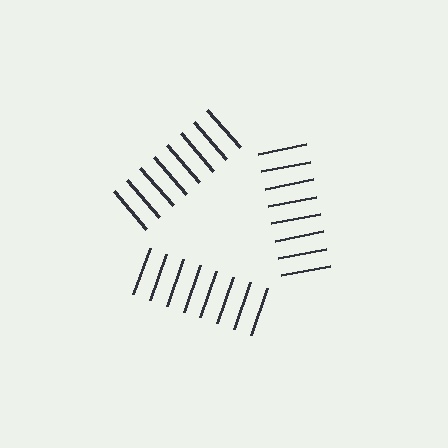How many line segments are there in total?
24 — 8 along each of the 3 edges.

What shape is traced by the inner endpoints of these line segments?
An illusory triangle — the line segments terminate on its edges but no continuous stroke is drawn.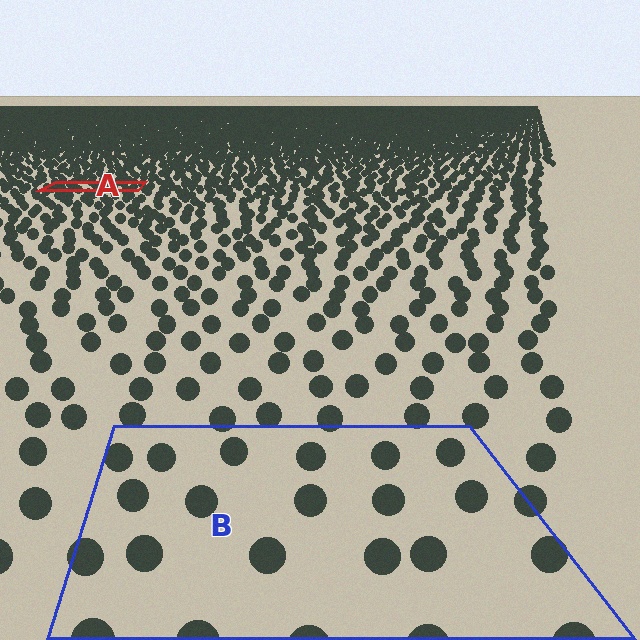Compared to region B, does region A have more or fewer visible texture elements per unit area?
Region A has more texture elements per unit area — they are packed more densely because it is farther away.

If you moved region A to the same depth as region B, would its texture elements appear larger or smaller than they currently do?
They would appear larger. At a closer depth, the same texture elements are projected at a bigger on-screen size.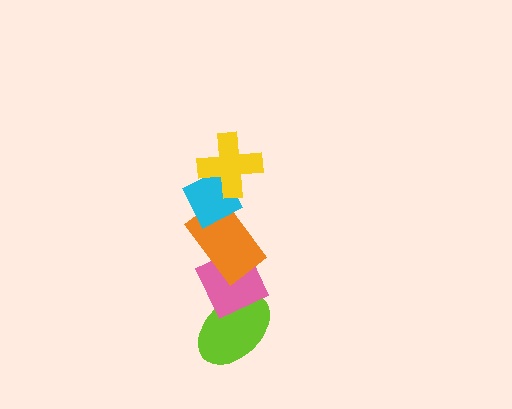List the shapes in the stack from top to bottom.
From top to bottom: the yellow cross, the cyan diamond, the orange rectangle, the pink diamond, the lime ellipse.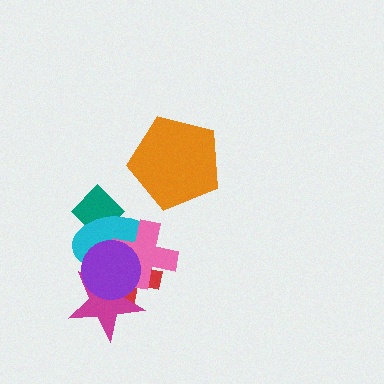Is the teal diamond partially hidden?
Yes, it is partially covered by another shape.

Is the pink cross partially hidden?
Yes, it is partially covered by another shape.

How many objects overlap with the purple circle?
4 objects overlap with the purple circle.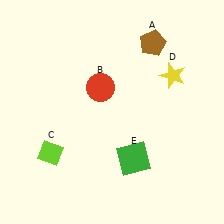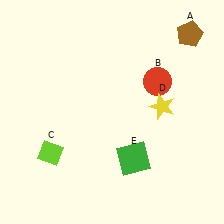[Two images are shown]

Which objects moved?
The objects that moved are: the brown pentagon (A), the red circle (B), the yellow star (D).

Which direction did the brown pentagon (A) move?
The brown pentagon (A) moved right.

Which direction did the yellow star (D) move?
The yellow star (D) moved down.